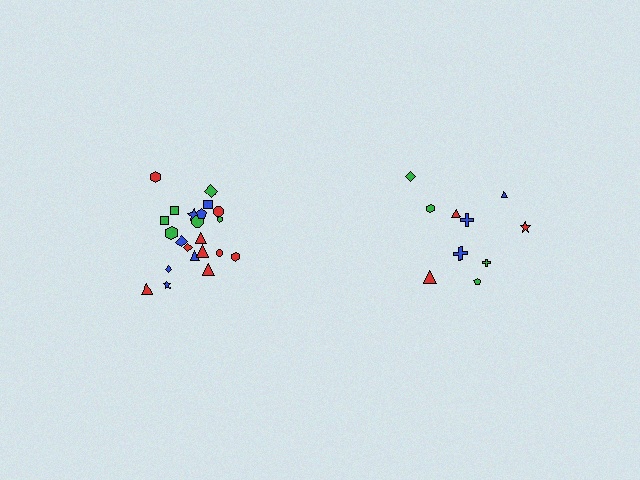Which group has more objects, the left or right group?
The left group.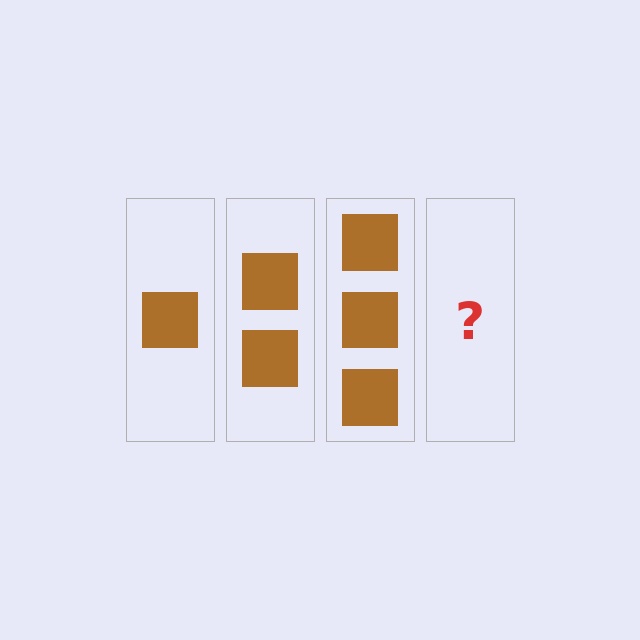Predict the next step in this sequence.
The next step is 4 squares.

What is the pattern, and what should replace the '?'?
The pattern is that each step adds one more square. The '?' should be 4 squares.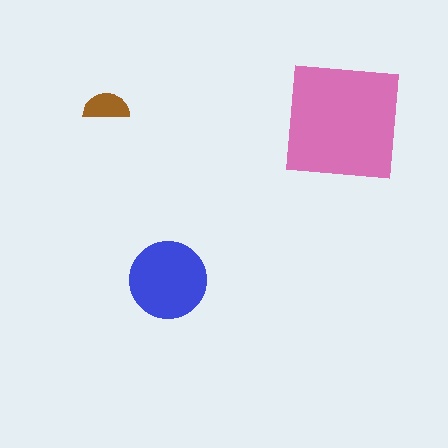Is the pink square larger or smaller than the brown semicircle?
Larger.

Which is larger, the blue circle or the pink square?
The pink square.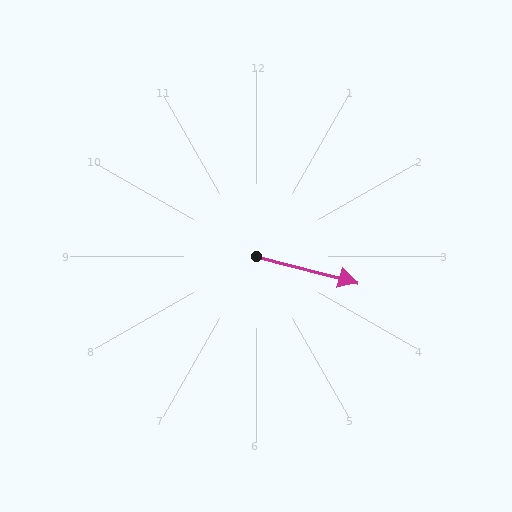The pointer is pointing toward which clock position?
Roughly 3 o'clock.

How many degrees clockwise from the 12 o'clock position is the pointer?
Approximately 104 degrees.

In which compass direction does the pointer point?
East.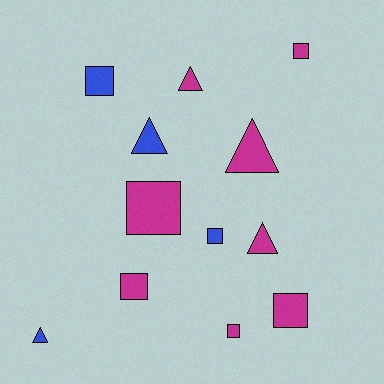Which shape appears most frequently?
Square, with 7 objects.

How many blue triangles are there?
There are 2 blue triangles.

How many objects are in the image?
There are 12 objects.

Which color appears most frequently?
Magenta, with 8 objects.